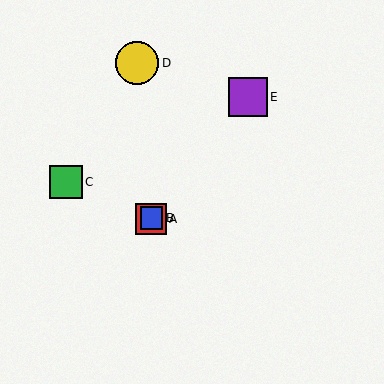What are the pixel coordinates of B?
Object B is at (151, 218).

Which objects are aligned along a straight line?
Objects A, B, E are aligned along a straight line.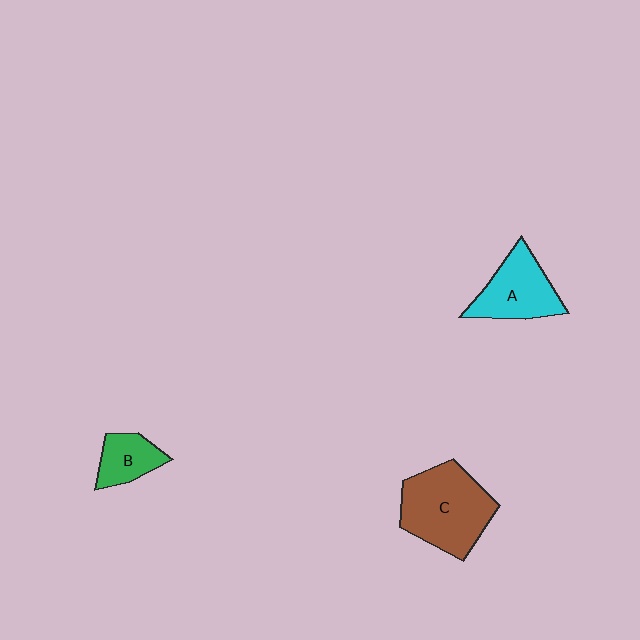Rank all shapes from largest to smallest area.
From largest to smallest: C (brown), A (cyan), B (green).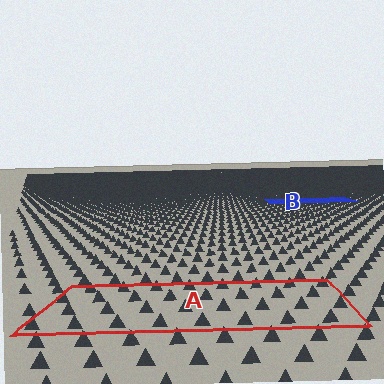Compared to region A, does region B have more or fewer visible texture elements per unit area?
Region B has more texture elements per unit area — they are packed more densely because it is farther away.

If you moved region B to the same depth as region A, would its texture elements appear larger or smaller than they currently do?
They would appear larger. At a closer depth, the same texture elements are projected at a bigger on-screen size.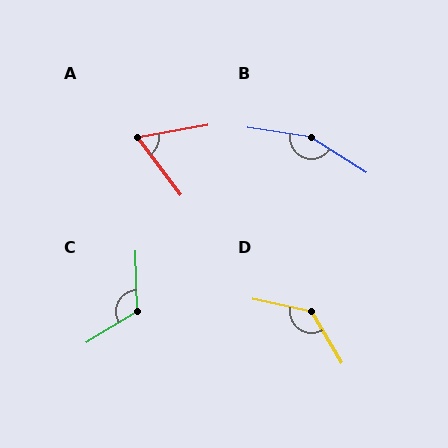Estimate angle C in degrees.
Approximately 119 degrees.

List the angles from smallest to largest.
A (63°), C (119°), D (133°), B (157°).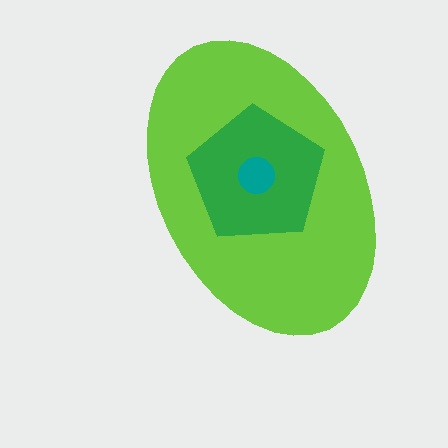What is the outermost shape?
The lime ellipse.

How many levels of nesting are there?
3.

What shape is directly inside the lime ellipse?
The green pentagon.